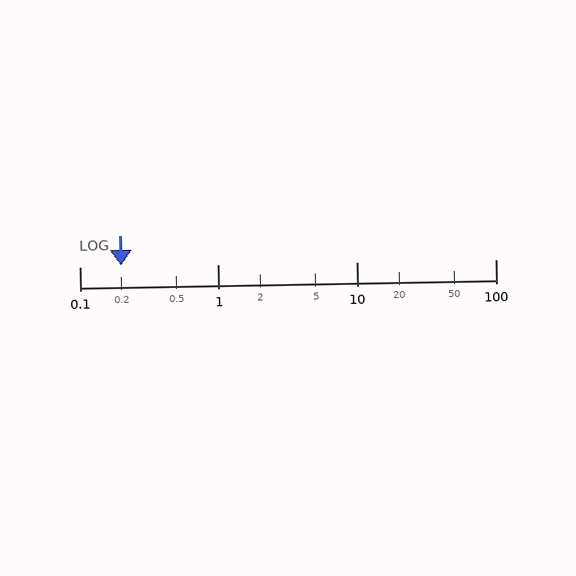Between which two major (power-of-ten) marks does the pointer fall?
The pointer is between 0.1 and 1.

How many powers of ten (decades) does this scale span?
The scale spans 3 decades, from 0.1 to 100.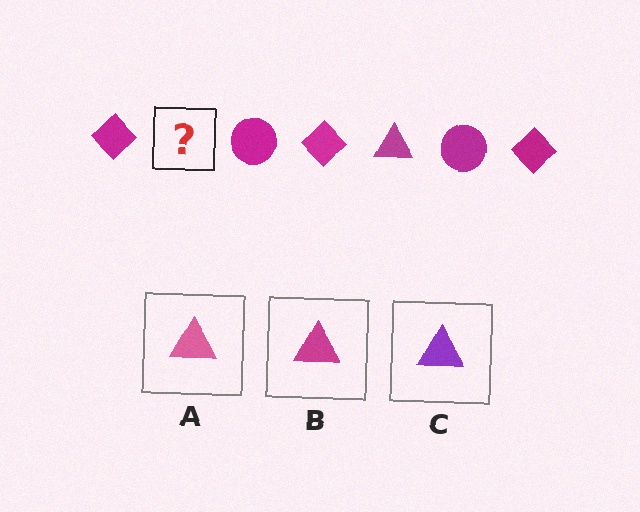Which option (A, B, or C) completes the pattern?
B.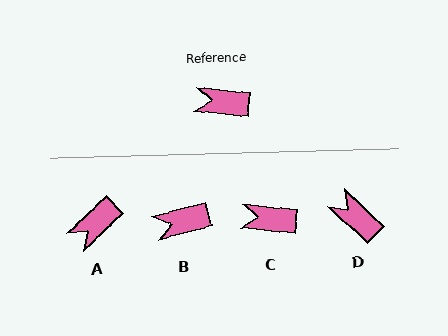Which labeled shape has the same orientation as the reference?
C.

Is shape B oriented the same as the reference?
No, it is off by about 22 degrees.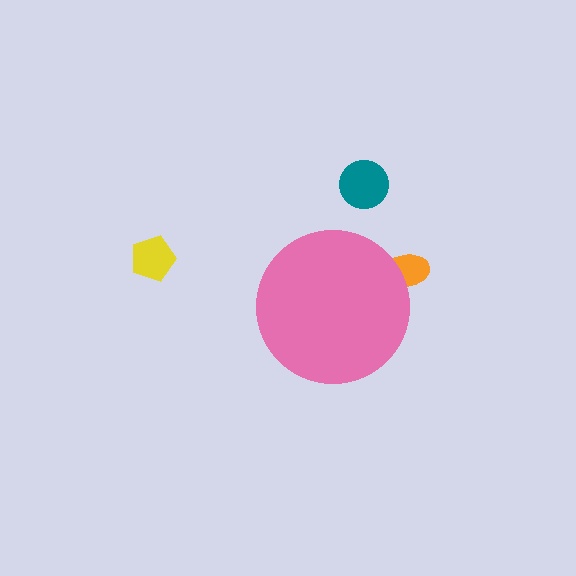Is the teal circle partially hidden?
No, the teal circle is fully visible.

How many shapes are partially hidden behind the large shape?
1 shape is partially hidden.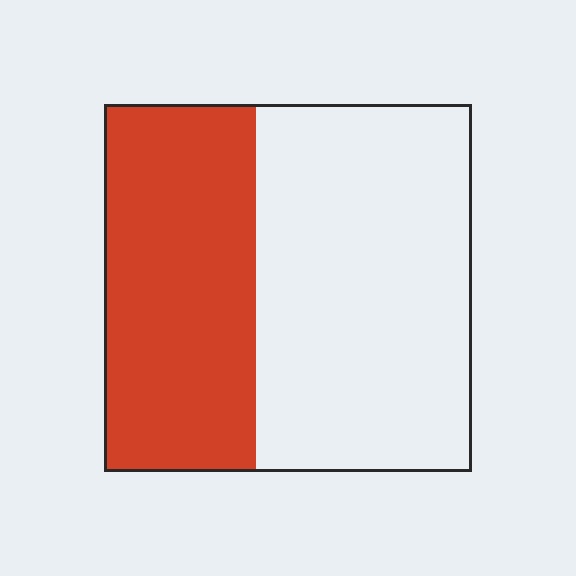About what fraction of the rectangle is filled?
About two fifths (2/5).